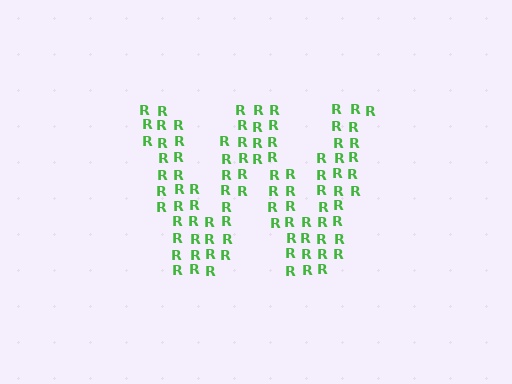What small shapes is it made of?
It is made of small letter R's.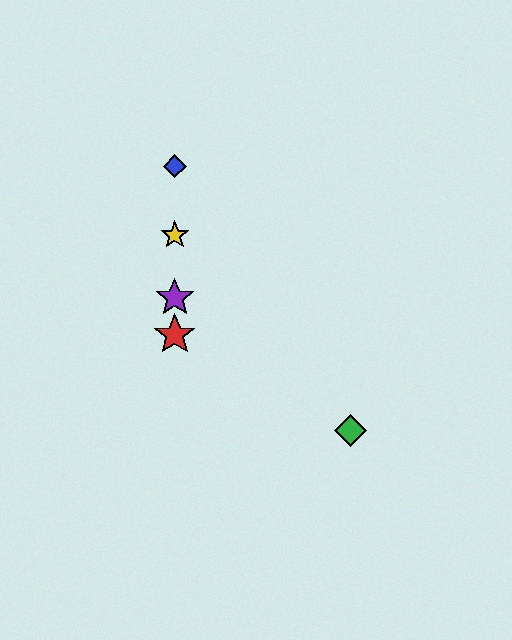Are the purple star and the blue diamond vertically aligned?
Yes, both are at x≈175.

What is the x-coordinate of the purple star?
The purple star is at x≈175.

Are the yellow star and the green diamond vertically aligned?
No, the yellow star is at x≈175 and the green diamond is at x≈350.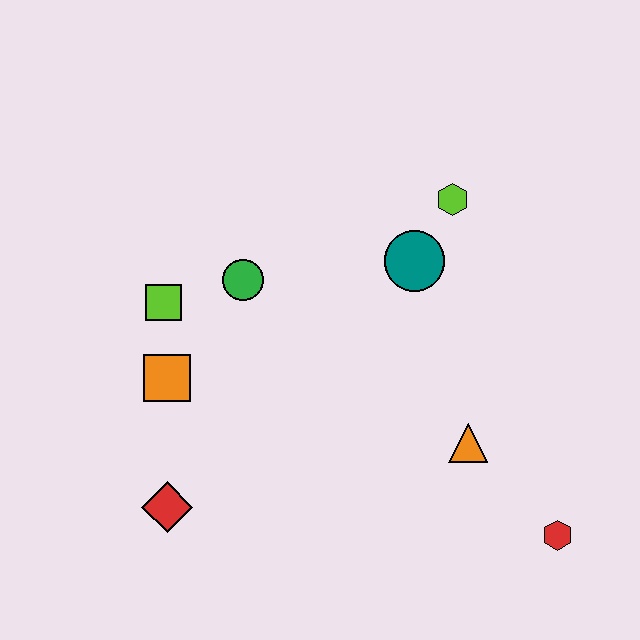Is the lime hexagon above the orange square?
Yes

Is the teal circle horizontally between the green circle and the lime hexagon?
Yes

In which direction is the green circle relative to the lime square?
The green circle is to the right of the lime square.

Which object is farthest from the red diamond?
The lime hexagon is farthest from the red diamond.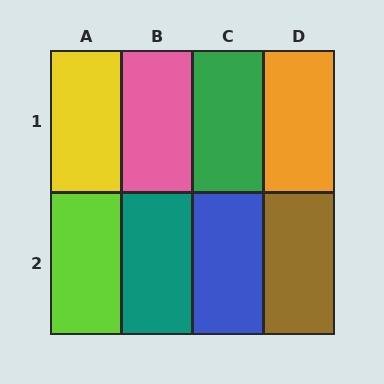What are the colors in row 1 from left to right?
Yellow, pink, green, orange.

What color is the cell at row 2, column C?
Blue.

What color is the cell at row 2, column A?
Lime.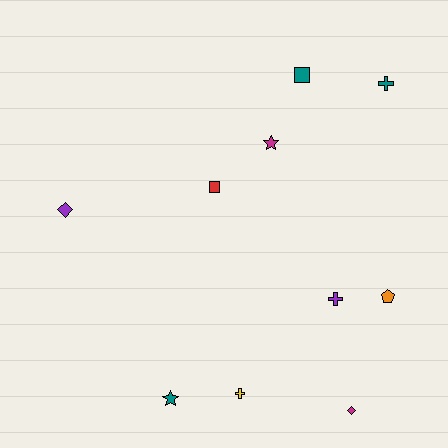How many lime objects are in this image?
There are no lime objects.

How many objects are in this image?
There are 10 objects.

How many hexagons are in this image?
There are no hexagons.